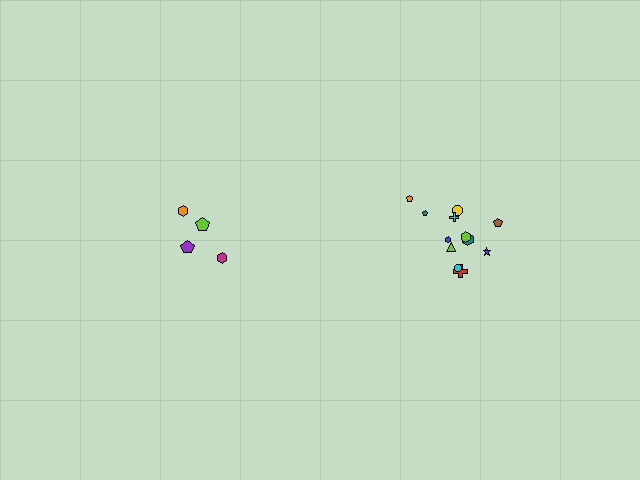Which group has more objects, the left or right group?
The right group.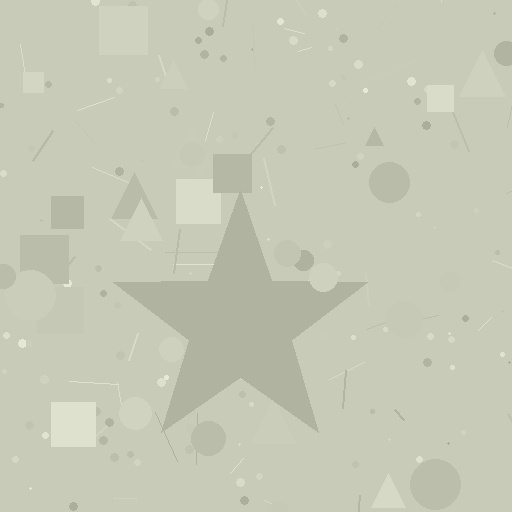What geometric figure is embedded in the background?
A star is embedded in the background.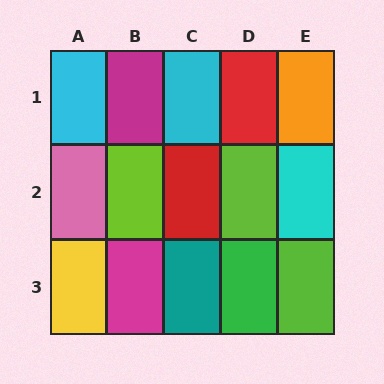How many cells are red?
2 cells are red.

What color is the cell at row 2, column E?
Cyan.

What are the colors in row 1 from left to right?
Cyan, magenta, cyan, red, orange.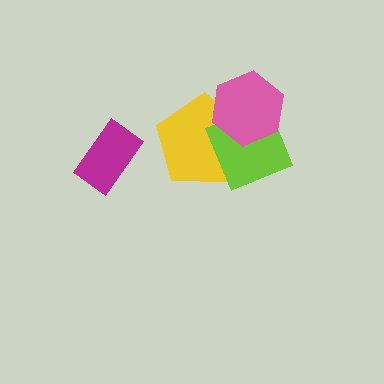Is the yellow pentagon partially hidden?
Yes, it is partially covered by another shape.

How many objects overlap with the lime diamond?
2 objects overlap with the lime diamond.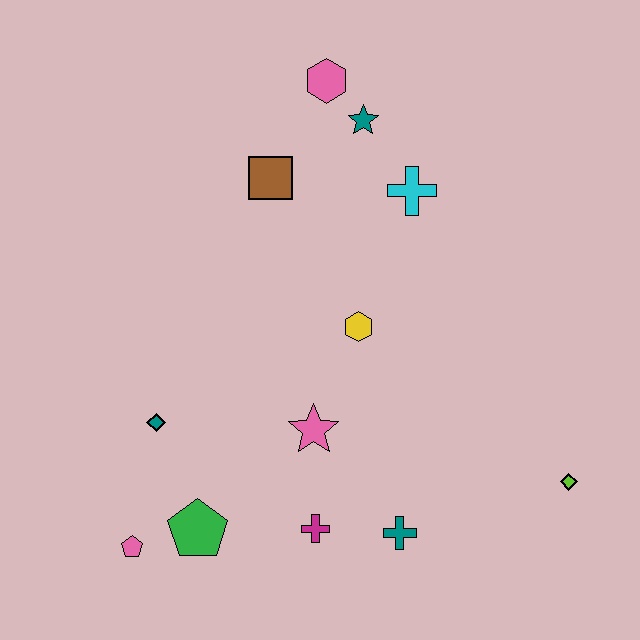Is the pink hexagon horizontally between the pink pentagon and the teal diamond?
No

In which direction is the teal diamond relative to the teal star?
The teal diamond is below the teal star.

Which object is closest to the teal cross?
The magenta cross is closest to the teal cross.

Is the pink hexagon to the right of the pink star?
Yes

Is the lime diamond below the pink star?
Yes